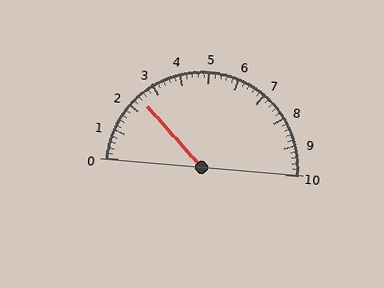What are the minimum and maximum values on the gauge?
The gauge ranges from 0 to 10.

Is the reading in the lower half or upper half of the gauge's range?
The reading is in the lower half of the range (0 to 10).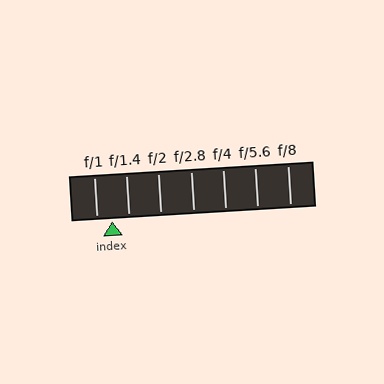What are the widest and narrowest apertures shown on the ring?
The widest aperture shown is f/1 and the narrowest is f/8.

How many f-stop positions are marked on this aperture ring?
There are 7 f-stop positions marked.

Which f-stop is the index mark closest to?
The index mark is closest to f/1.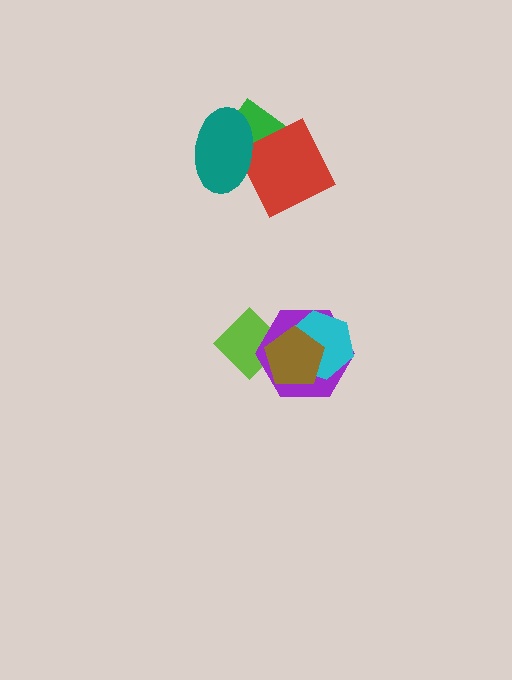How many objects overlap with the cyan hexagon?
2 objects overlap with the cyan hexagon.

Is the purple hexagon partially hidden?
Yes, it is partially covered by another shape.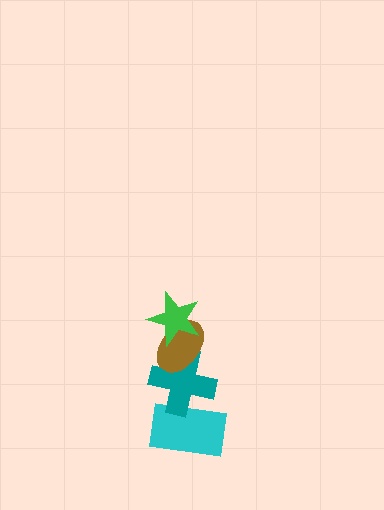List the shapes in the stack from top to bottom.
From top to bottom: the green star, the brown ellipse, the teal cross, the cyan rectangle.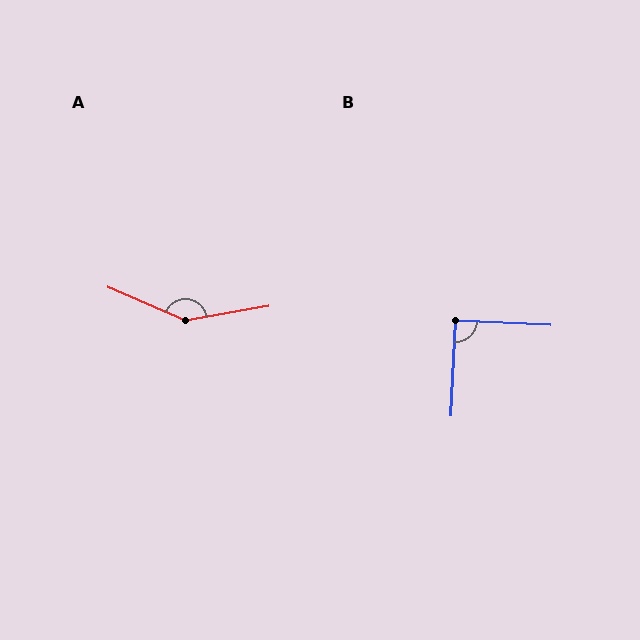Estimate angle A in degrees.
Approximately 147 degrees.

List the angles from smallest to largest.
B (90°), A (147°).